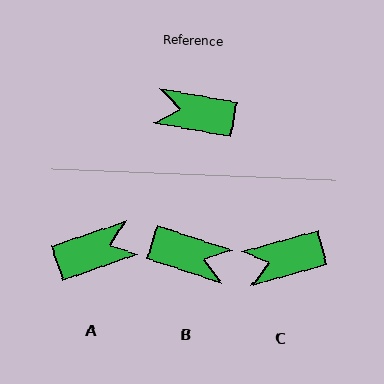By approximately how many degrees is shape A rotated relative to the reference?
Approximately 151 degrees clockwise.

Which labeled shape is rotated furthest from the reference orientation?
B, about 172 degrees away.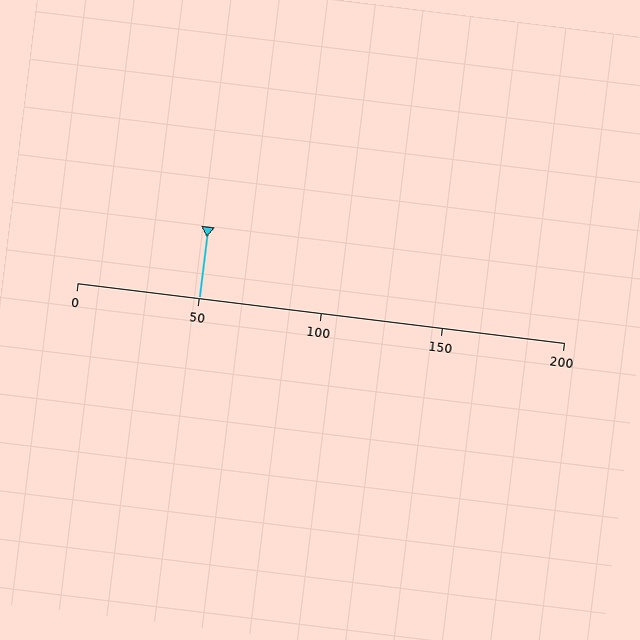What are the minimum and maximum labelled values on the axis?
The axis runs from 0 to 200.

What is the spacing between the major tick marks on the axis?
The major ticks are spaced 50 apart.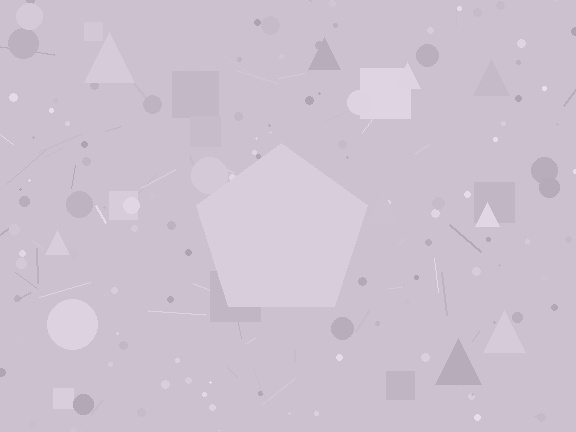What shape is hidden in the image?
A pentagon is hidden in the image.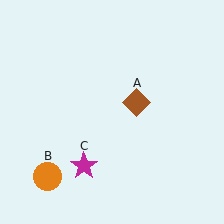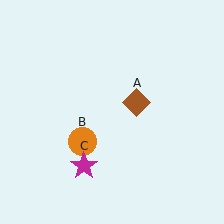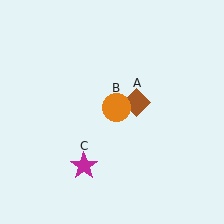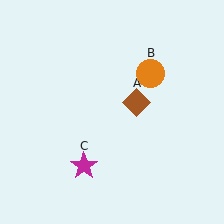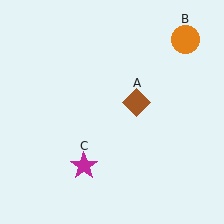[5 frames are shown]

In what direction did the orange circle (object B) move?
The orange circle (object B) moved up and to the right.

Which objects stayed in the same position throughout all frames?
Brown diamond (object A) and magenta star (object C) remained stationary.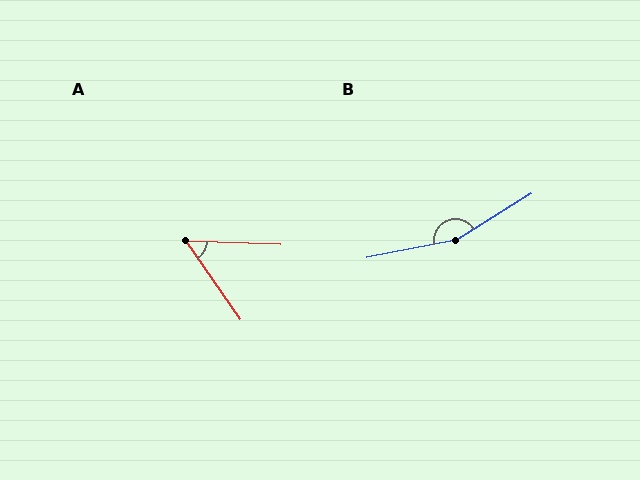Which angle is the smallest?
A, at approximately 53 degrees.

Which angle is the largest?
B, at approximately 159 degrees.